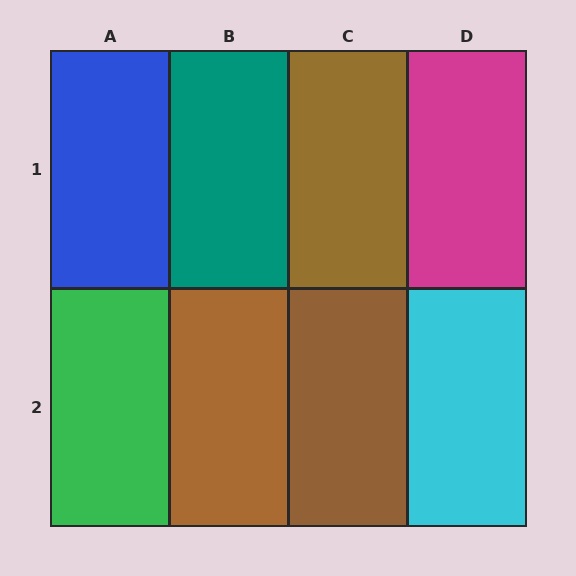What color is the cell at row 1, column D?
Magenta.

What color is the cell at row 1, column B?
Teal.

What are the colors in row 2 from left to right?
Green, brown, brown, cyan.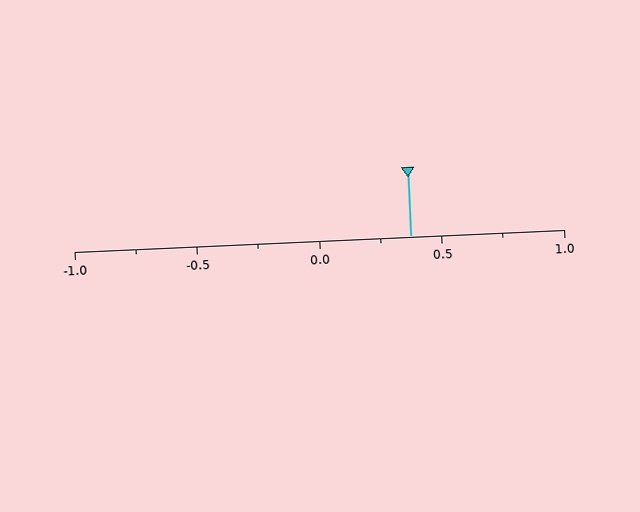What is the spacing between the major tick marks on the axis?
The major ticks are spaced 0.5 apart.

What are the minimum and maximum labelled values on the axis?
The axis runs from -1.0 to 1.0.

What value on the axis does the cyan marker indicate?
The marker indicates approximately 0.38.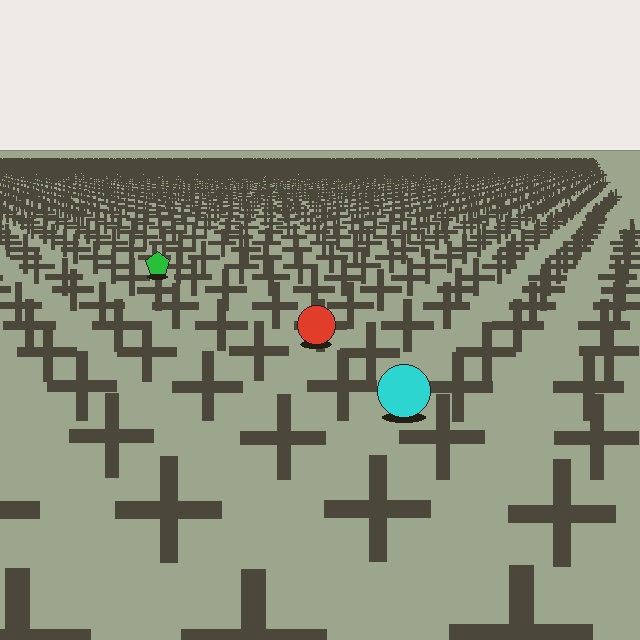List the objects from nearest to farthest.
From nearest to farthest: the cyan circle, the red circle, the green pentagon.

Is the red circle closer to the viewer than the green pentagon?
Yes. The red circle is closer — you can tell from the texture gradient: the ground texture is coarser near it.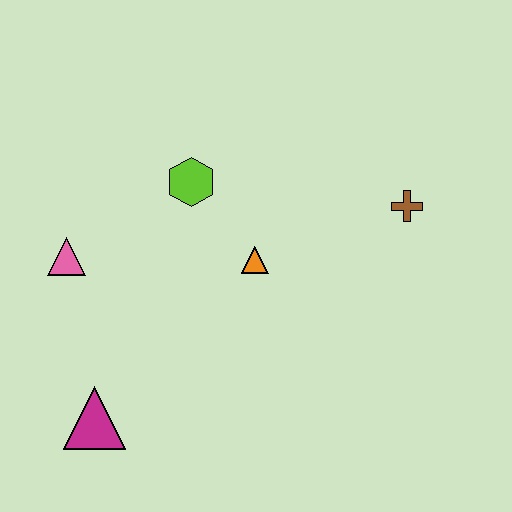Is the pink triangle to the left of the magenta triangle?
Yes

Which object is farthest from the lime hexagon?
The magenta triangle is farthest from the lime hexagon.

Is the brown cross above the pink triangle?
Yes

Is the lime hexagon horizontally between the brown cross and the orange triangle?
No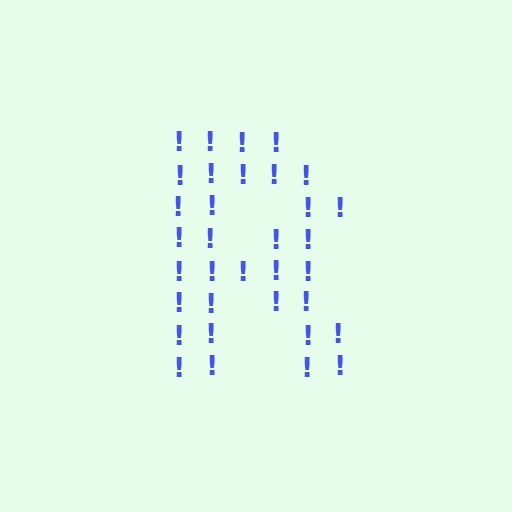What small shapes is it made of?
It is made of small exclamation marks.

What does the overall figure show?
The overall figure shows the letter R.